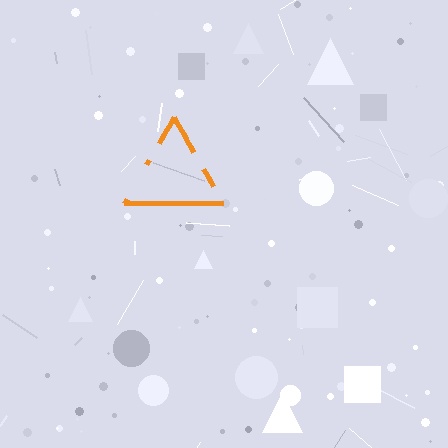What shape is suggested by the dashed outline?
The dashed outline suggests a triangle.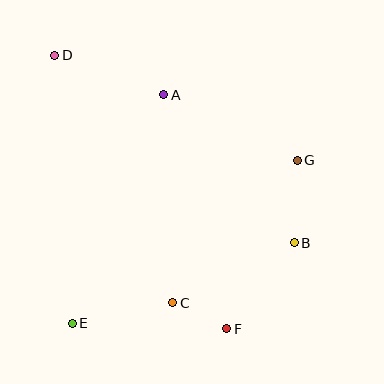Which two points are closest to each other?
Points C and F are closest to each other.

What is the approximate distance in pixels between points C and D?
The distance between C and D is approximately 274 pixels.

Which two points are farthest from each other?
Points D and F are farthest from each other.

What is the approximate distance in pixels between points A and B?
The distance between A and B is approximately 198 pixels.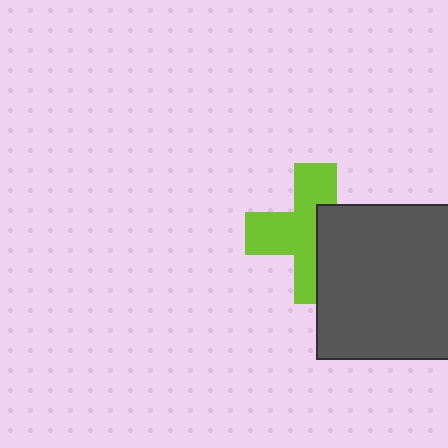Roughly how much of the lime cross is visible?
About half of it is visible (roughly 58%).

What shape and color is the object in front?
The object in front is a dark gray rectangle.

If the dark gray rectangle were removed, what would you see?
You would see the complete lime cross.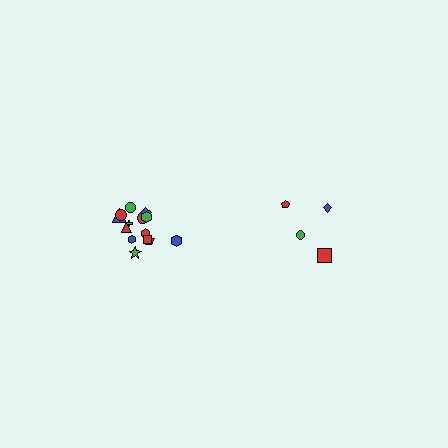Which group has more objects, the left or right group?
The left group.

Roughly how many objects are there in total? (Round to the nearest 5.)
Roughly 20 objects in total.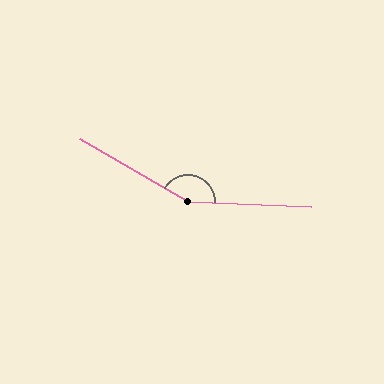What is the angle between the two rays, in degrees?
Approximately 152 degrees.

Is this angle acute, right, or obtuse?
It is obtuse.